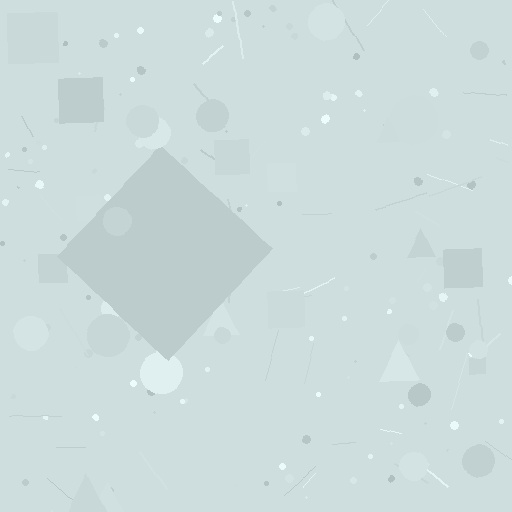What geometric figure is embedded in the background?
A diamond is embedded in the background.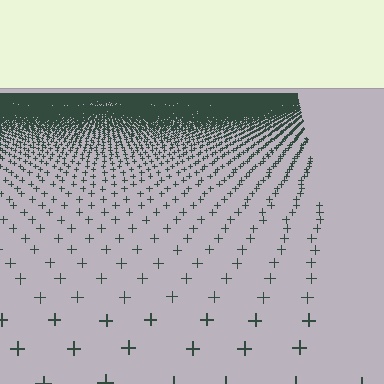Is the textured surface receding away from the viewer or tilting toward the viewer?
The surface is receding away from the viewer. Texture elements get smaller and denser toward the top.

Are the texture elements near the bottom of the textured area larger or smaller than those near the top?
Larger. Near the bottom, elements are closer to the viewer and appear at a bigger on-screen size.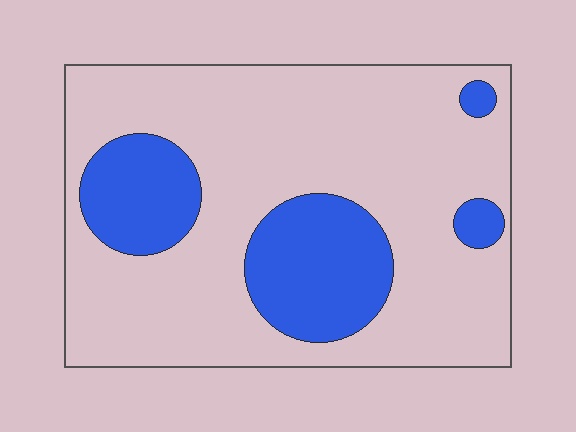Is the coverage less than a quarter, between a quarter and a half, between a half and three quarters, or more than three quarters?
Less than a quarter.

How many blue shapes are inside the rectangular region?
4.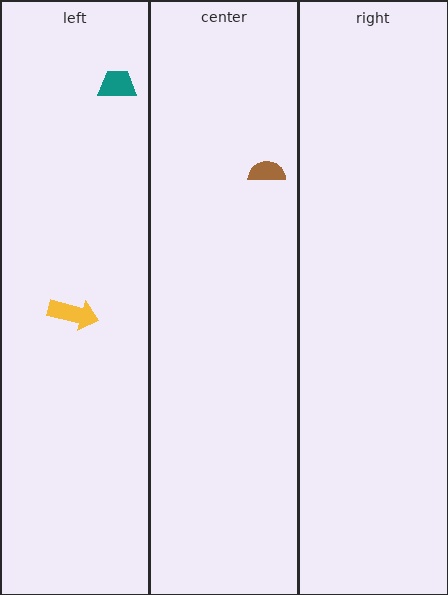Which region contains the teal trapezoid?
The left region.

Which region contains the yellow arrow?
The left region.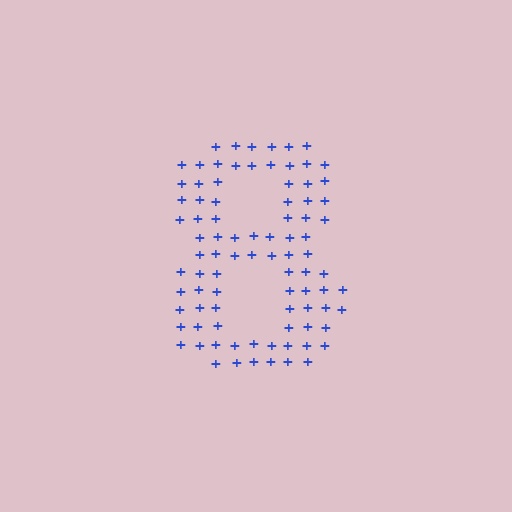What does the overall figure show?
The overall figure shows the digit 8.